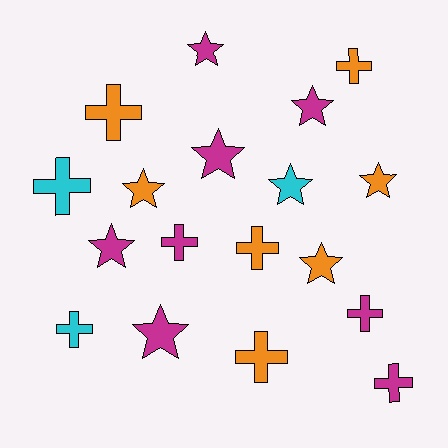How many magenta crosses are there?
There are 3 magenta crosses.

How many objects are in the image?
There are 18 objects.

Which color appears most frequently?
Magenta, with 8 objects.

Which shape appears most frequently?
Star, with 9 objects.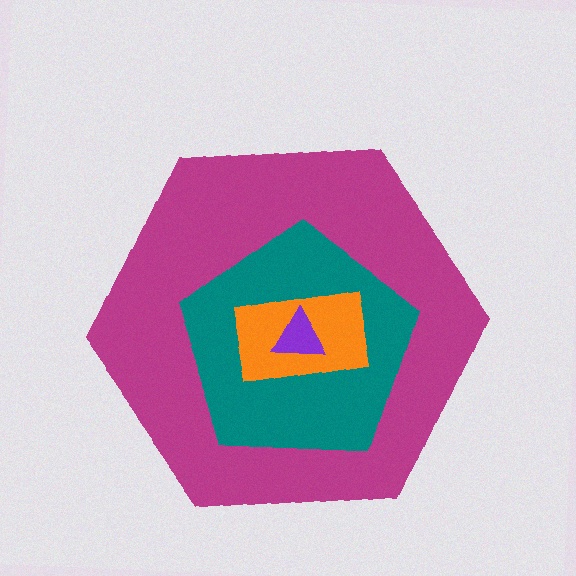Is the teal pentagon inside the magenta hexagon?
Yes.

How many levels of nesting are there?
4.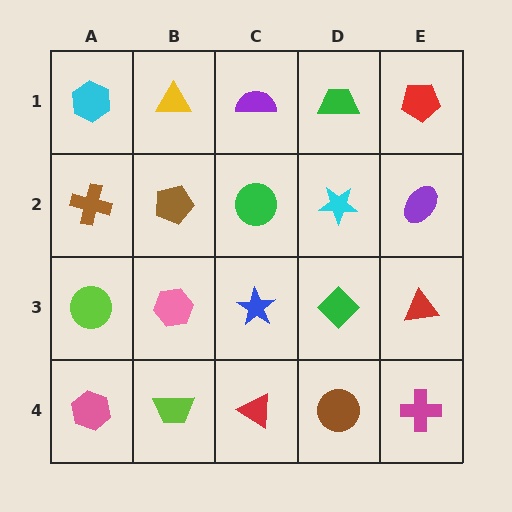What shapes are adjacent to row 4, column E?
A red triangle (row 3, column E), a brown circle (row 4, column D).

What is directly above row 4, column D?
A green diamond.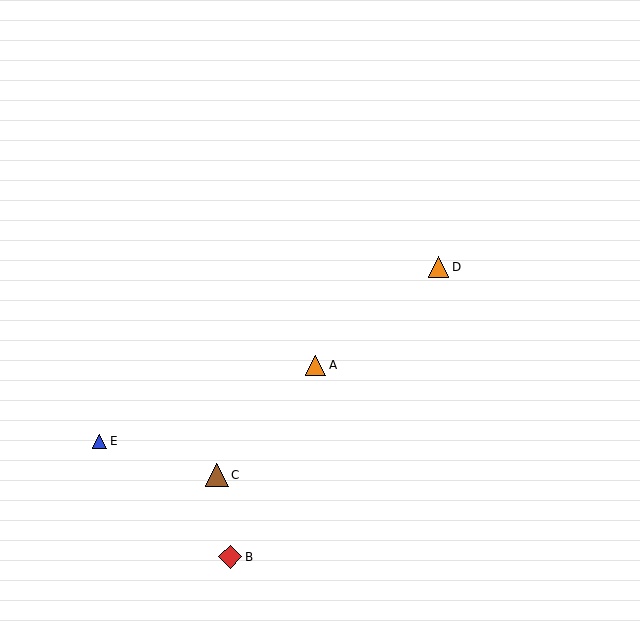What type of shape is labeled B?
Shape B is a red diamond.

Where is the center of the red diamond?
The center of the red diamond is at (230, 557).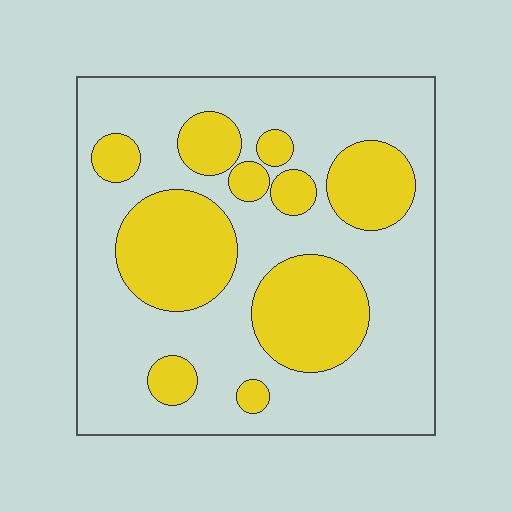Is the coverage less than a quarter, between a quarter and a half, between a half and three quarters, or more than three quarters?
Between a quarter and a half.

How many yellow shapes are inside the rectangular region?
10.